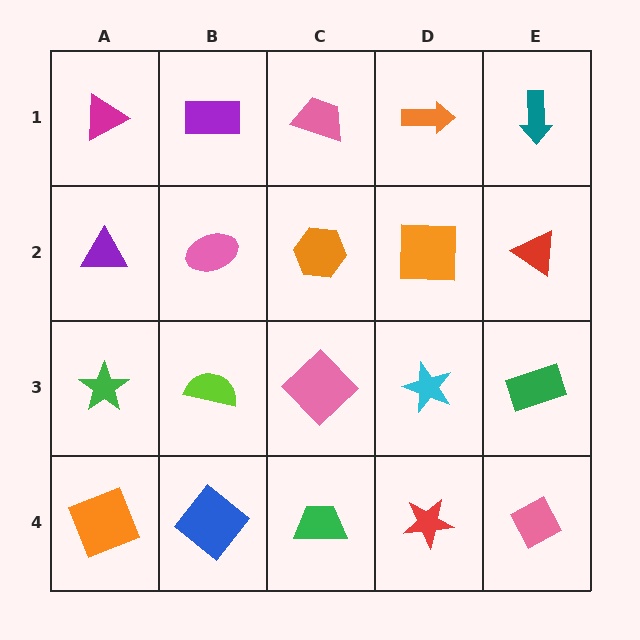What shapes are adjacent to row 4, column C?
A pink diamond (row 3, column C), a blue diamond (row 4, column B), a red star (row 4, column D).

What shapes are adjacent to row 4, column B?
A lime semicircle (row 3, column B), an orange square (row 4, column A), a green trapezoid (row 4, column C).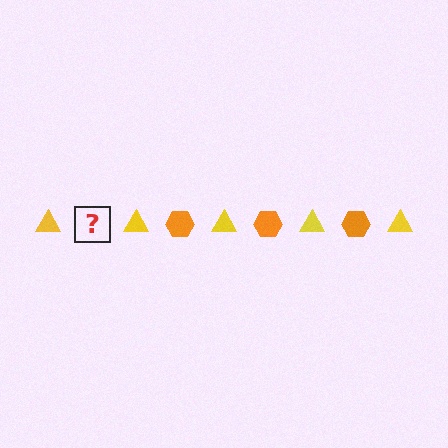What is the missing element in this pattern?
The missing element is an orange hexagon.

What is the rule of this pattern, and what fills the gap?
The rule is that the pattern alternates between yellow triangle and orange hexagon. The gap should be filled with an orange hexagon.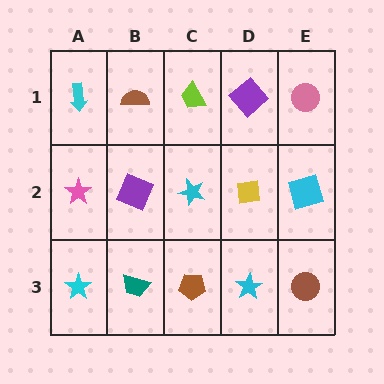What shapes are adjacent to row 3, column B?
A purple square (row 2, column B), a cyan star (row 3, column A), a brown pentagon (row 3, column C).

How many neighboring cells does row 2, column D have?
4.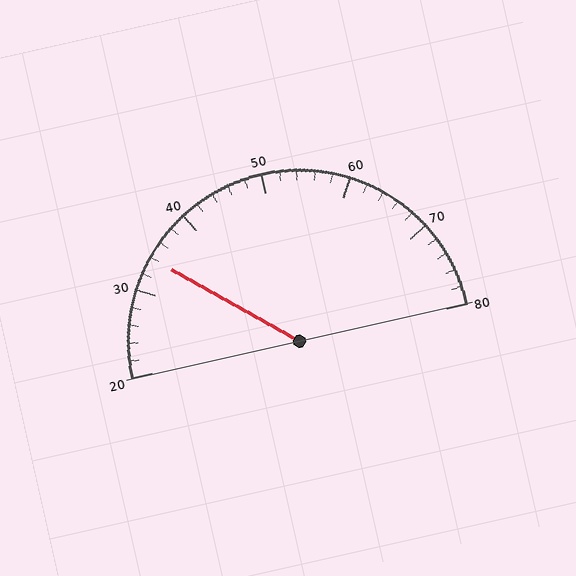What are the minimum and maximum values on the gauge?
The gauge ranges from 20 to 80.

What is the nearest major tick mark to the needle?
The nearest major tick mark is 30.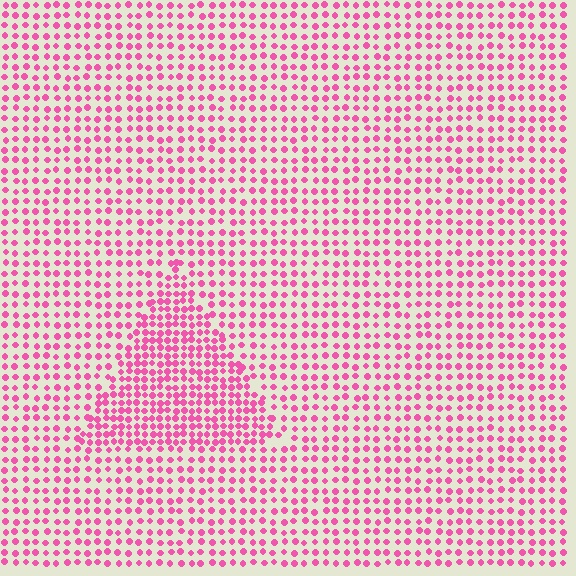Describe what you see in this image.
The image contains small pink elements arranged at two different densities. A triangle-shaped region is visible where the elements are more densely packed than the surrounding area.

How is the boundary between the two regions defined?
The boundary is defined by a change in element density (approximately 1.7x ratio). All elements are the same color, size, and shape.